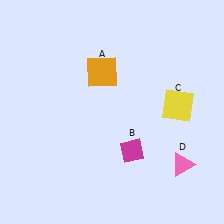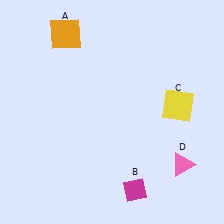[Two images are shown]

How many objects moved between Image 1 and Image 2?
2 objects moved between the two images.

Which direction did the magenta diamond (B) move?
The magenta diamond (B) moved down.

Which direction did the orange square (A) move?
The orange square (A) moved up.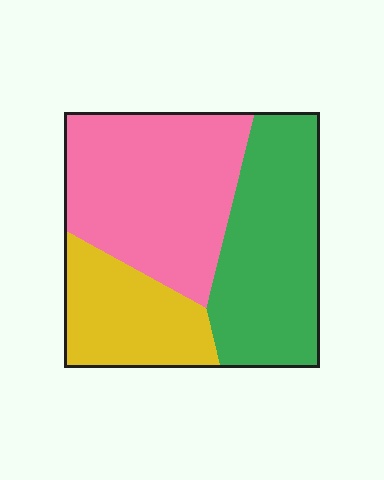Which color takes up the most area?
Pink, at roughly 40%.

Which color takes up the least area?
Yellow, at roughly 20%.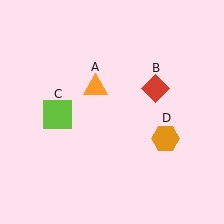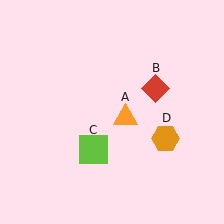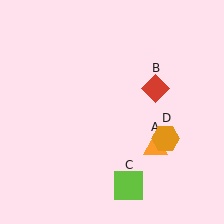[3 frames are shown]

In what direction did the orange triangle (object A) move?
The orange triangle (object A) moved down and to the right.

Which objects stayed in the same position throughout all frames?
Red diamond (object B) and orange hexagon (object D) remained stationary.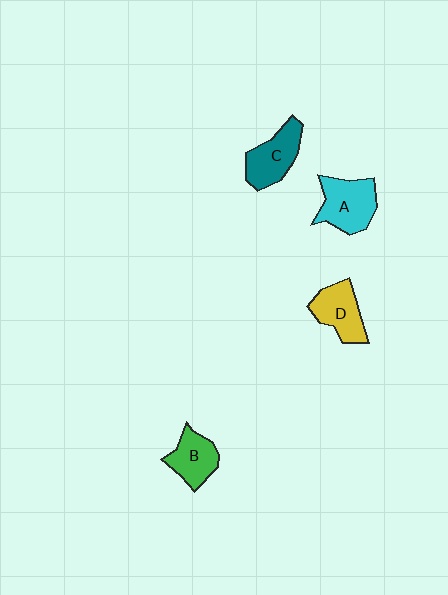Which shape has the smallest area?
Shape B (green).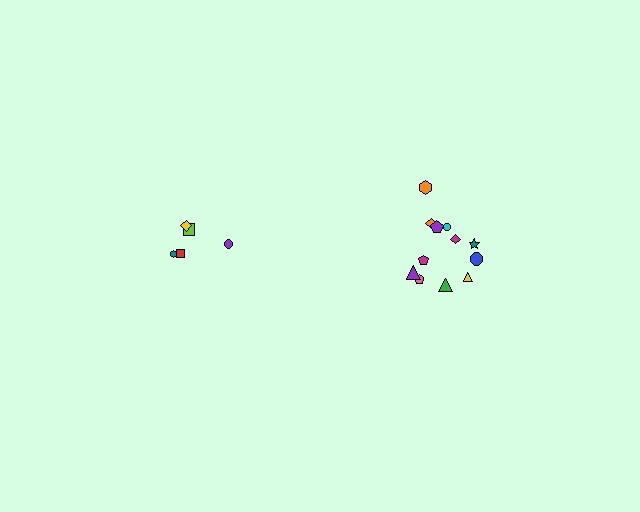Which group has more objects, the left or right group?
The right group.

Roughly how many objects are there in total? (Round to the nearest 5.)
Roughly 15 objects in total.